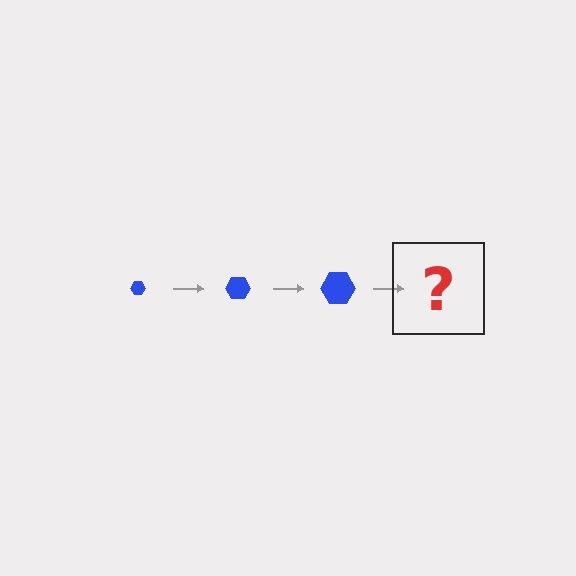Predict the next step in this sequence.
The next step is a blue hexagon, larger than the previous one.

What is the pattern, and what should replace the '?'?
The pattern is that the hexagon gets progressively larger each step. The '?' should be a blue hexagon, larger than the previous one.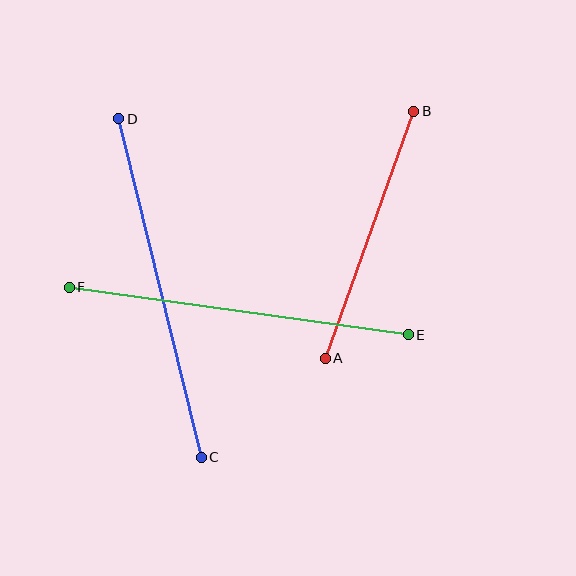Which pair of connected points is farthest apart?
Points C and D are farthest apart.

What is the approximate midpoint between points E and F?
The midpoint is at approximately (239, 311) pixels.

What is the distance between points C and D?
The distance is approximately 349 pixels.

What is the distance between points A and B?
The distance is approximately 263 pixels.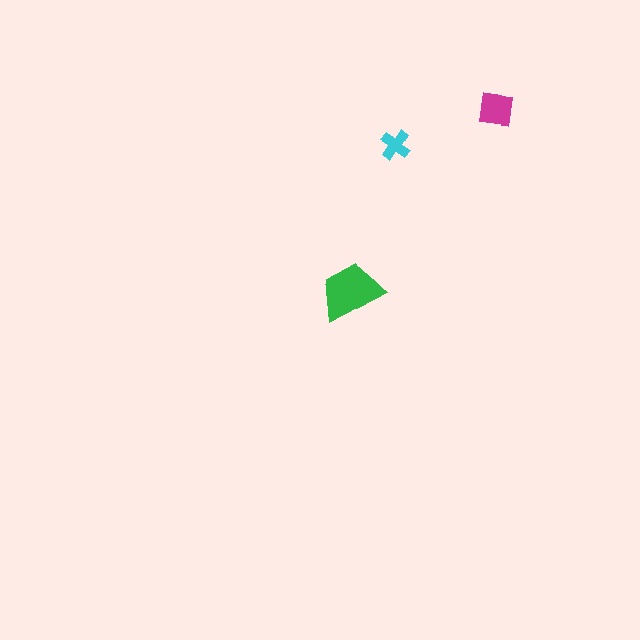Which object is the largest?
The green trapezoid.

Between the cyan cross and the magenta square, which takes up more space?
The magenta square.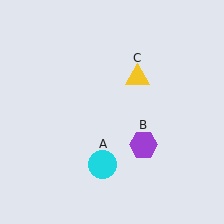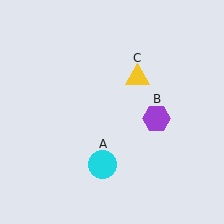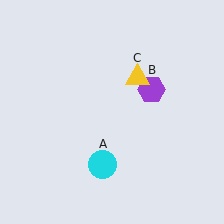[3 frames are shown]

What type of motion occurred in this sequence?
The purple hexagon (object B) rotated counterclockwise around the center of the scene.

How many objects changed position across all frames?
1 object changed position: purple hexagon (object B).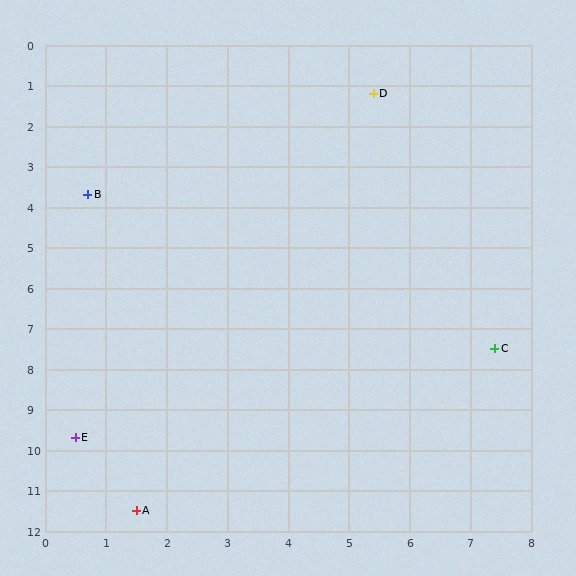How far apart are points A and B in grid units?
Points A and B are about 7.8 grid units apart.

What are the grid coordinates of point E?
Point E is at approximately (0.5, 9.7).